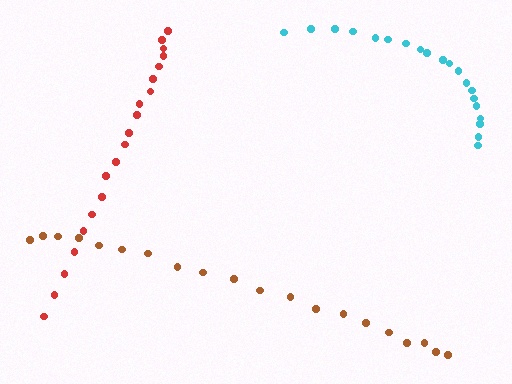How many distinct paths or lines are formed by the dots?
There are 3 distinct paths.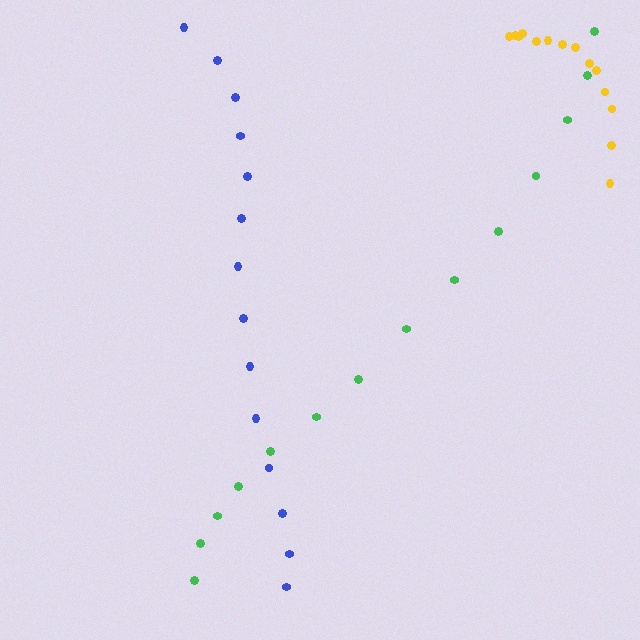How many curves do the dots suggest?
There are 3 distinct paths.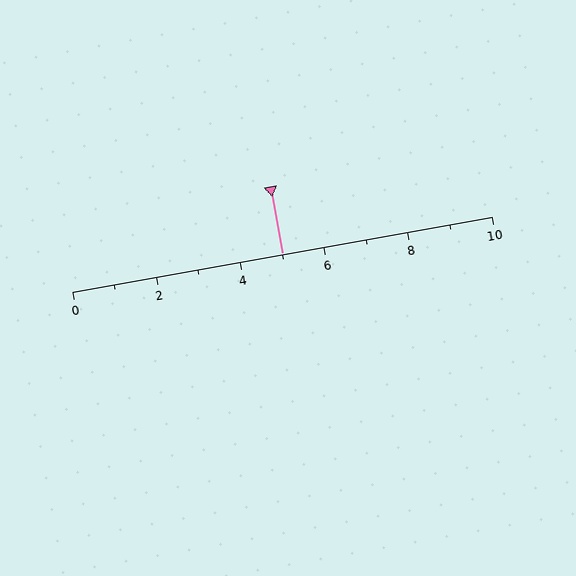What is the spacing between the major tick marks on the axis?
The major ticks are spaced 2 apart.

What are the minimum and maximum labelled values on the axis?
The axis runs from 0 to 10.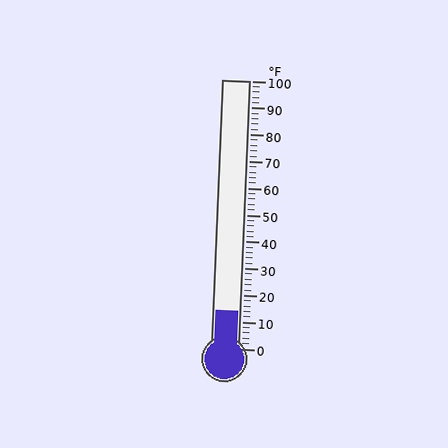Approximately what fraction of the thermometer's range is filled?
The thermometer is filled to approximately 15% of its range.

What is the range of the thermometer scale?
The thermometer scale ranges from 0°F to 100°F.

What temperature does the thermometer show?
The thermometer shows approximately 14°F.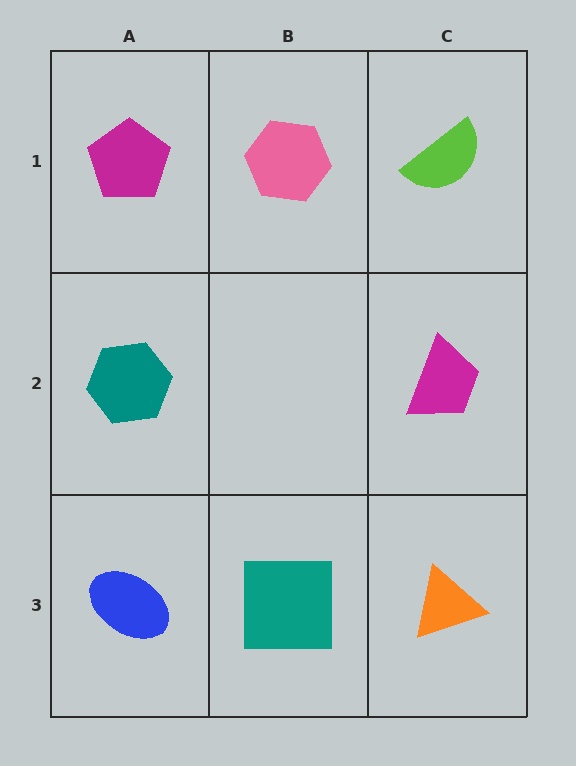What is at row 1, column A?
A magenta pentagon.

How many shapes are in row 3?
3 shapes.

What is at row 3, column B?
A teal square.